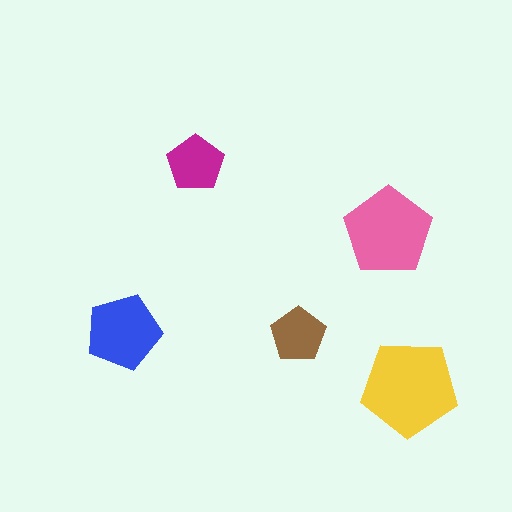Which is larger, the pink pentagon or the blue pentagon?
The pink one.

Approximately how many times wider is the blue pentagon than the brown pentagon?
About 1.5 times wider.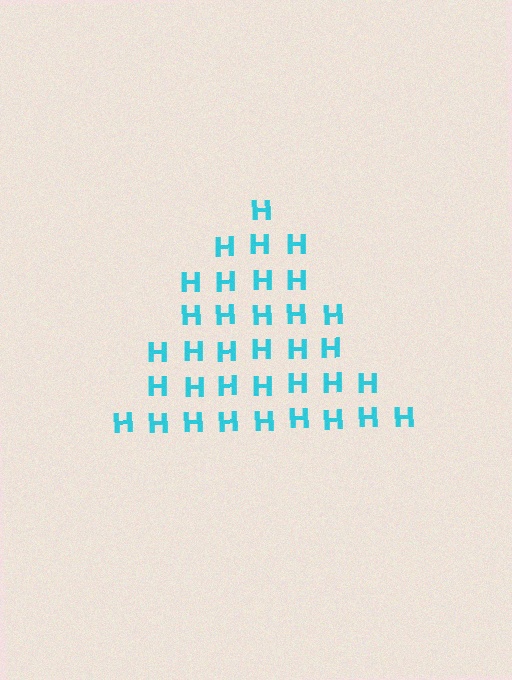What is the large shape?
The large shape is a triangle.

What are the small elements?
The small elements are letter H's.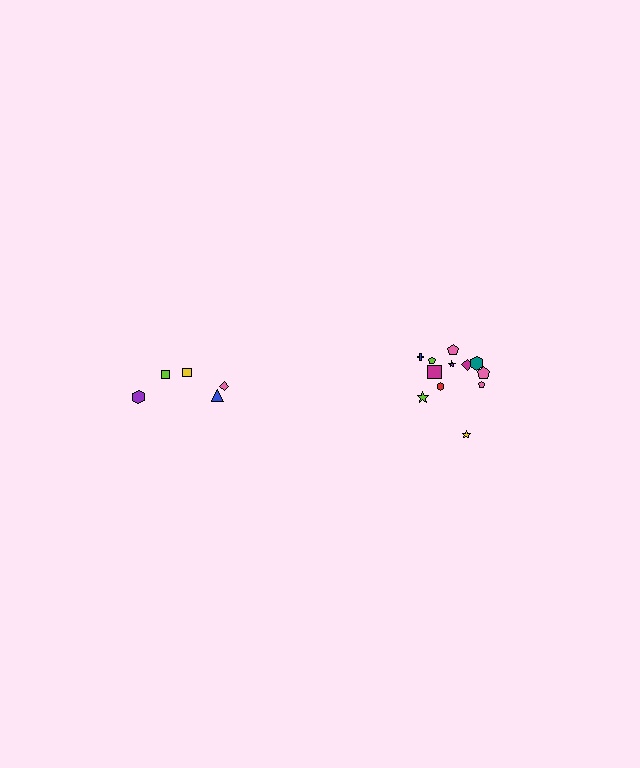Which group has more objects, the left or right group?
The right group.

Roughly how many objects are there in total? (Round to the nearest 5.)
Roughly 15 objects in total.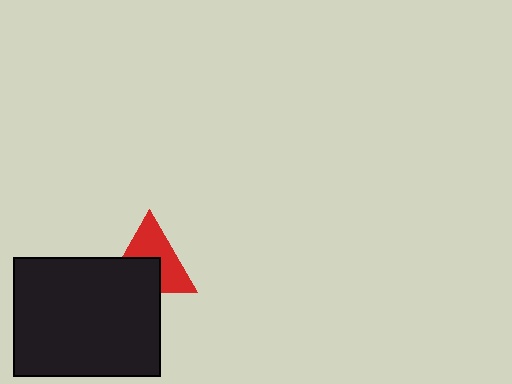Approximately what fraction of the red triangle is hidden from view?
Roughly 44% of the red triangle is hidden behind the black rectangle.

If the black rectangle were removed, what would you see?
You would see the complete red triangle.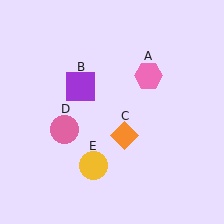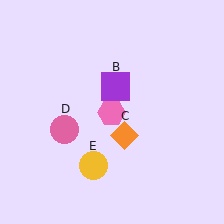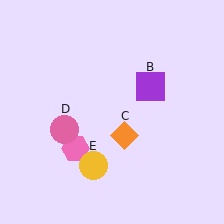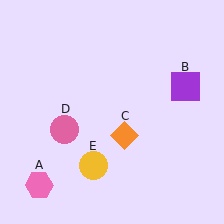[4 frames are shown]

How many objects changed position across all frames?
2 objects changed position: pink hexagon (object A), purple square (object B).